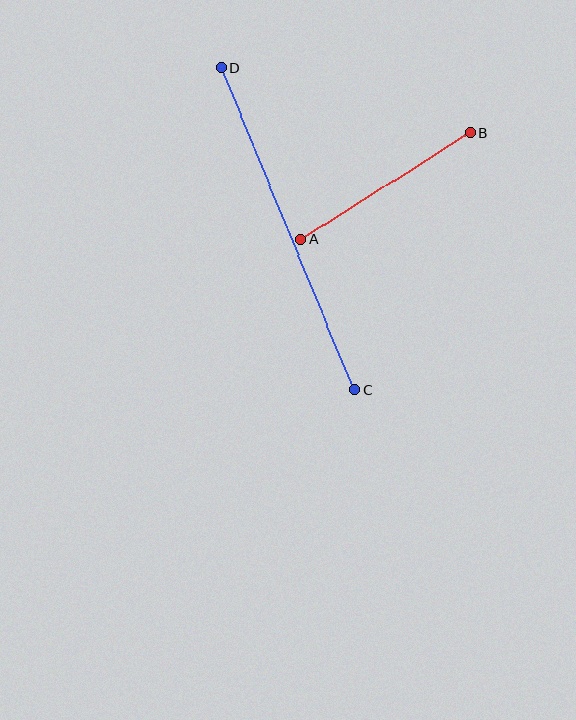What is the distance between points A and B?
The distance is approximately 201 pixels.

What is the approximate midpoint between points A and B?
The midpoint is at approximately (386, 186) pixels.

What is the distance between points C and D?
The distance is approximately 348 pixels.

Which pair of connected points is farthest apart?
Points C and D are farthest apart.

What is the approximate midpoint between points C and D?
The midpoint is at approximately (288, 229) pixels.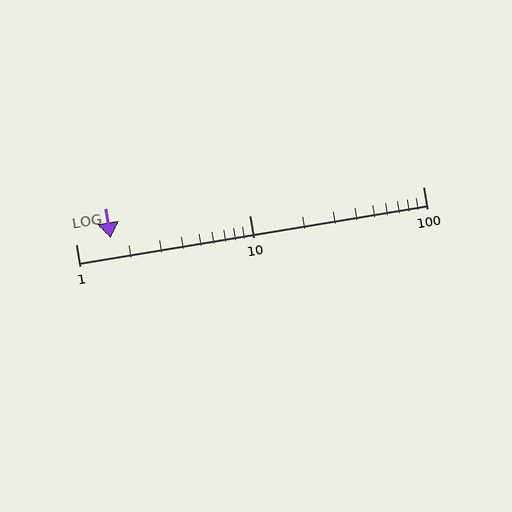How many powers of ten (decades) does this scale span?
The scale spans 2 decades, from 1 to 100.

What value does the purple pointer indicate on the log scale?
The pointer indicates approximately 1.6.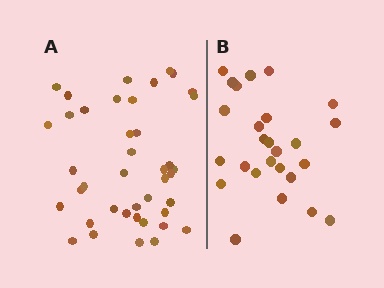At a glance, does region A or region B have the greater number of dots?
Region A (the left region) has more dots.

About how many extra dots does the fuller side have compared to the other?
Region A has approximately 15 more dots than region B.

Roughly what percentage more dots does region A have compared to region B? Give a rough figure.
About 60% more.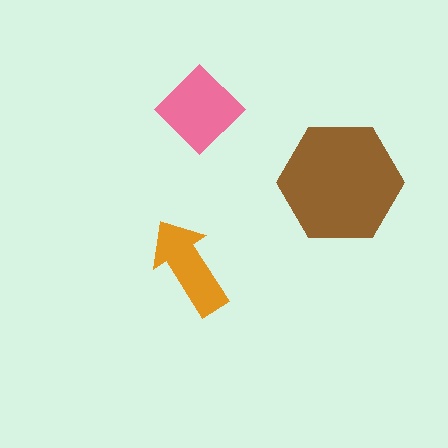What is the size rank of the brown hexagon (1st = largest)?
1st.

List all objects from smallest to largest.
The orange arrow, the pink diamond, the brown hexagon.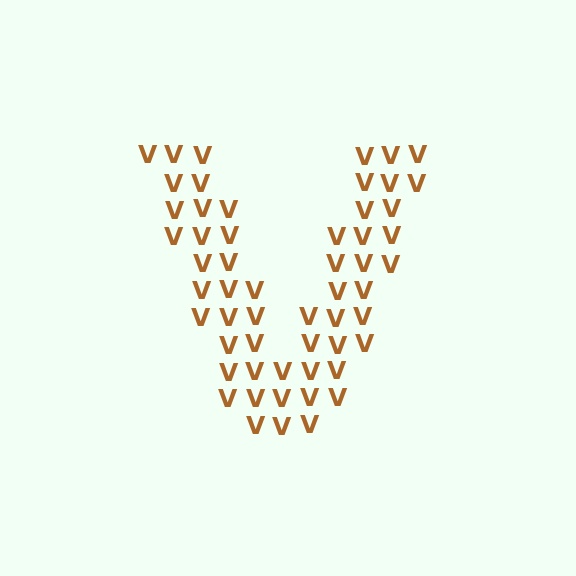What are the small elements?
The small elements are letter V's.